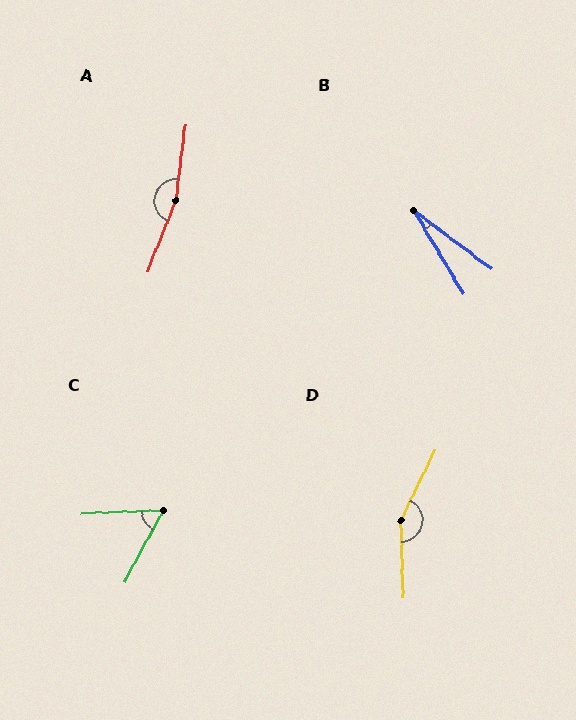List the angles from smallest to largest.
B (22°), C (60°), D (152°), A (166°).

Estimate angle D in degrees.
Approximately 152 degrees.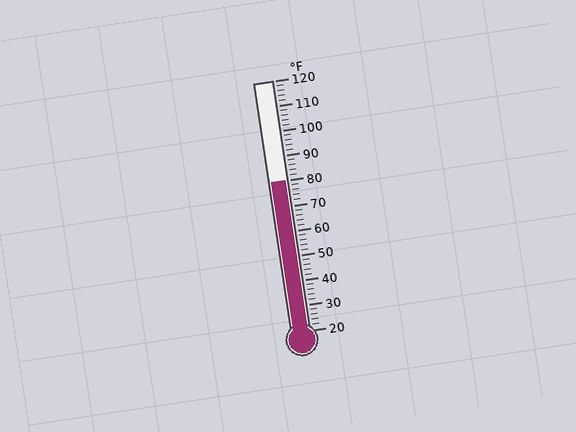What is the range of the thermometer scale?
The thermometer scale ranges from 20°F to 120°F.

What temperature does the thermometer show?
The thermometer shows approximately 80°F.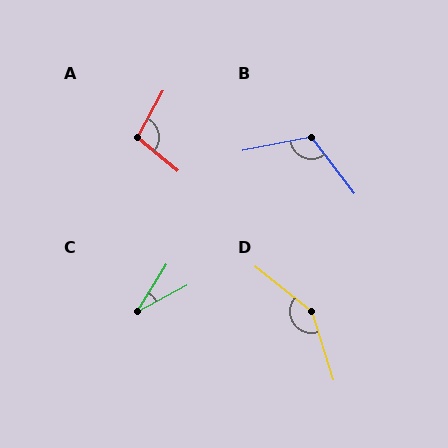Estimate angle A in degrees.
Approximately 101 degrees.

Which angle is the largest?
D, at approximately 146 degrees.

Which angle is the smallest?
C, at approximately 30 degrees.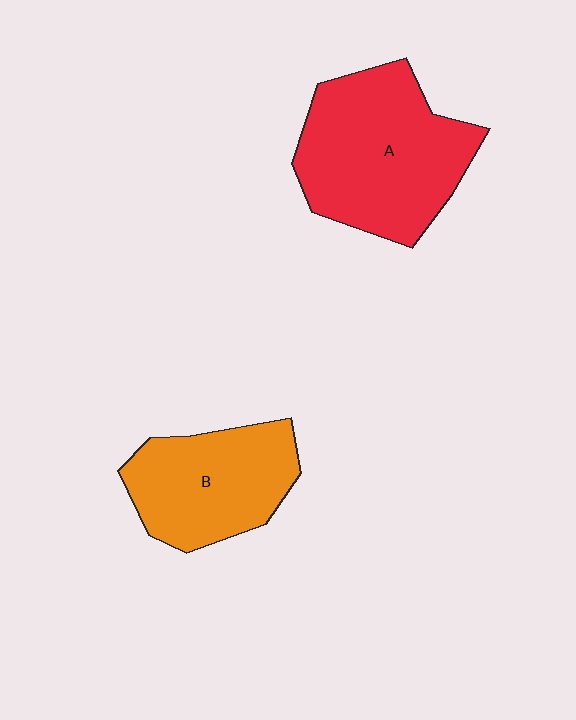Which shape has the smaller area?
Shape B (orange).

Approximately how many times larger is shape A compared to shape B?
Approximately 1.4 times.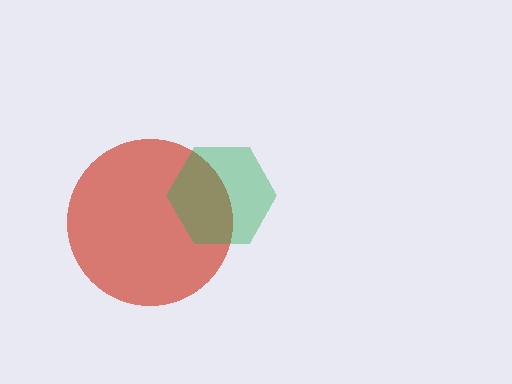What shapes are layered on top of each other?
The layered shapes are: a red circle, a green hexagon.